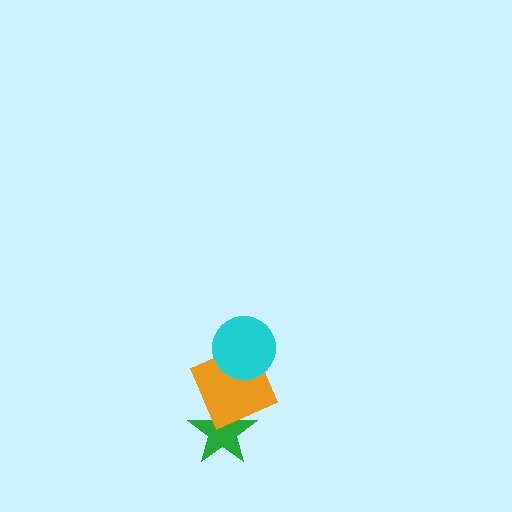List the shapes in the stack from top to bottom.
From top to bottom: the cyan circle, the orange square, the green star.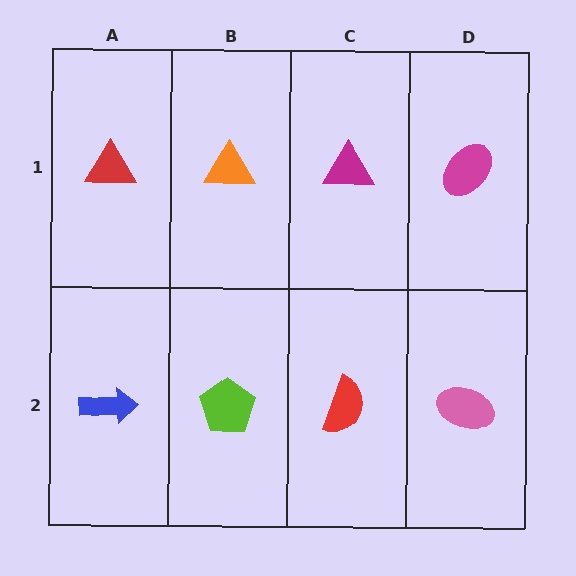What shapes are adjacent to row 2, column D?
A magenta ellipse (row 1, column D), a red semicircle (row 2, column C).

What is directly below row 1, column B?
A lime pentagon.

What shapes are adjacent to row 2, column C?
A magenta triangle (row 1, column C), a lime pentagon (row 2, column B), a pink ellipse (row 2, column D).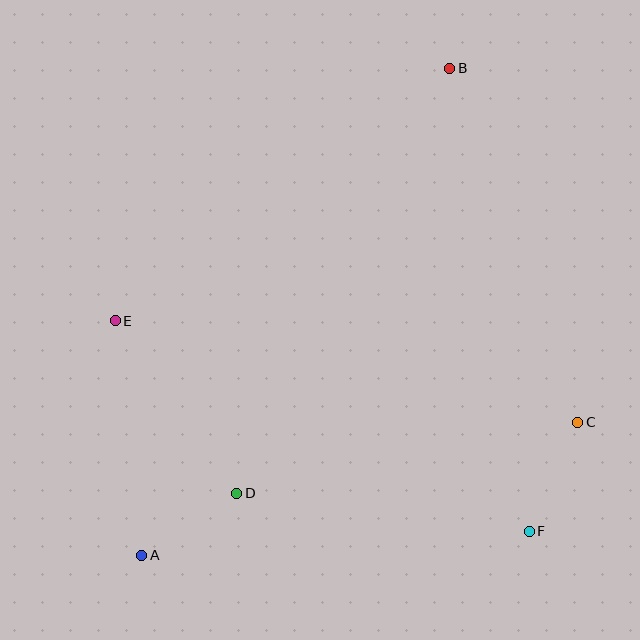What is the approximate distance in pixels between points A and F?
The distance between A and F is approximately 388 pixels.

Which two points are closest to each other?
Points A and D are closest to each other.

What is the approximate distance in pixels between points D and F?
The distance between D and F is approximately 295 pixels.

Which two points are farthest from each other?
Points A and B are farthest from each other.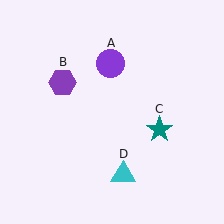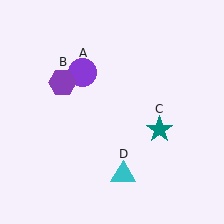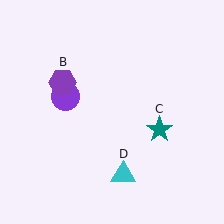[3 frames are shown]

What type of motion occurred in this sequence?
The purple circle (object A) rotated counterclockwise around the center of the scene.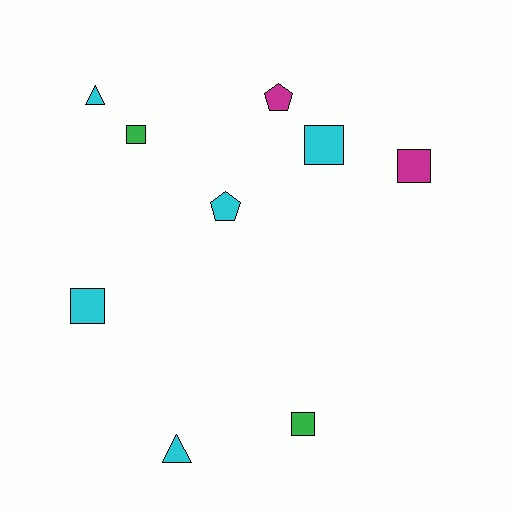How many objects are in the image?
There are 9 objects.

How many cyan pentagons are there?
There is 1 cyan pentagon.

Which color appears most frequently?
Cyan, with 5 objects.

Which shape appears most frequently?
Square, with 5 objects.